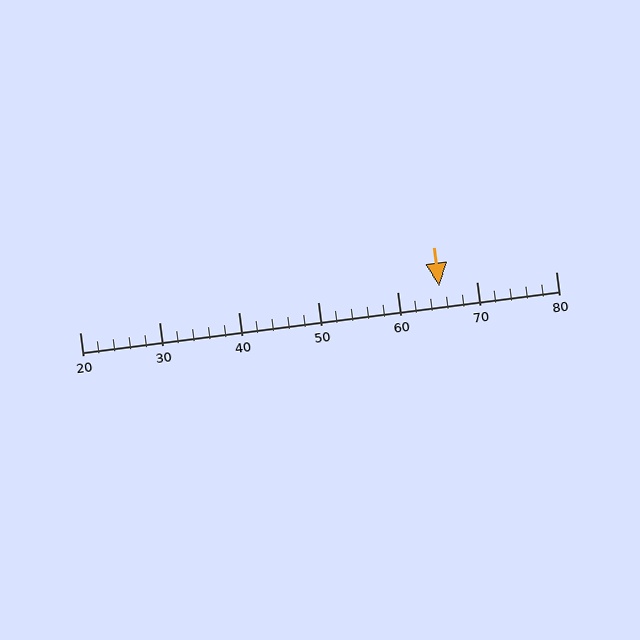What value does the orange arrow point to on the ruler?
The orange arrow points to approximately 65.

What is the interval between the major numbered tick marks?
The major tick marks are spaced 10 units apart.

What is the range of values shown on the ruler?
The ruler shows values from 20 to 80.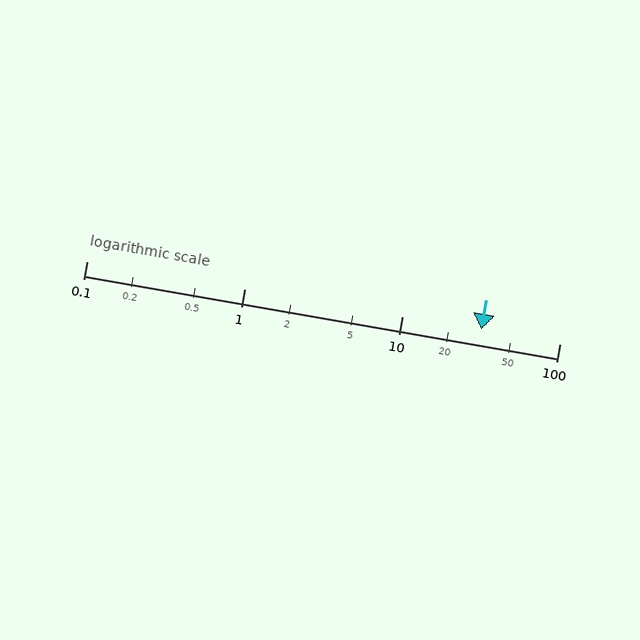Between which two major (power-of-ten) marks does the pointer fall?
The pointer is between 10 and 100.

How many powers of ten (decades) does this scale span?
The scale spans 3 decades, from 0.1 to 100.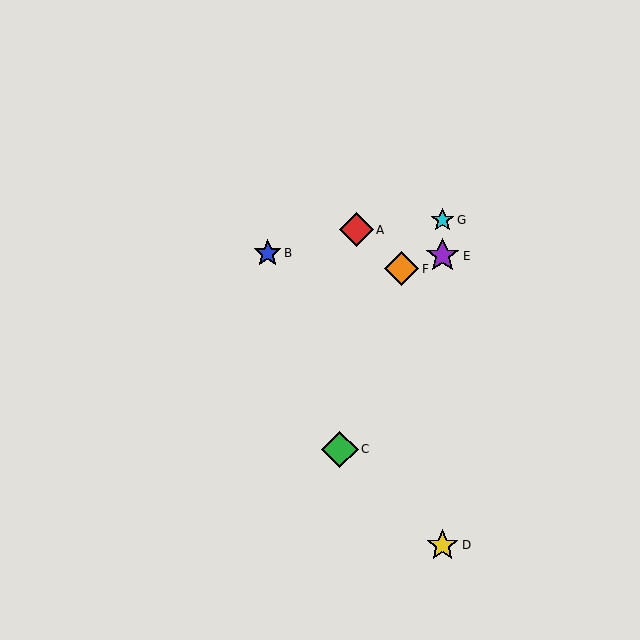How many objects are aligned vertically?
3 objects (D, E, G) are aligned vertically.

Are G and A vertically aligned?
No, G is at x≈442 and A is at x≈356.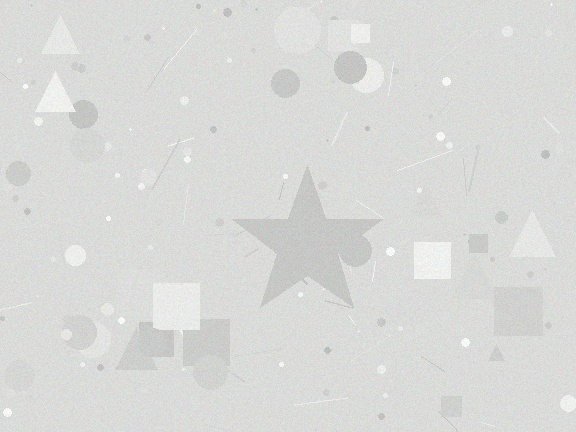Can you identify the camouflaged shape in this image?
The camouflaged shape is a star.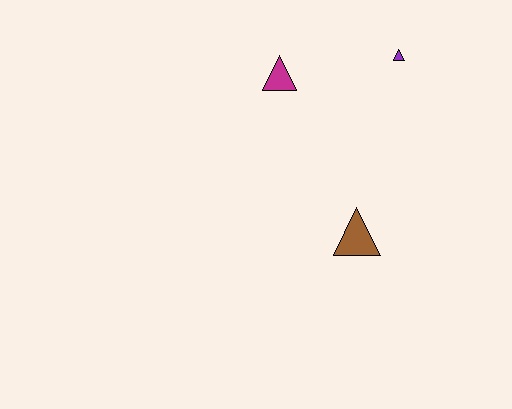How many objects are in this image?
There are 3 objects.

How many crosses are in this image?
There are no crosses.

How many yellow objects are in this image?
There are no yellow objects.